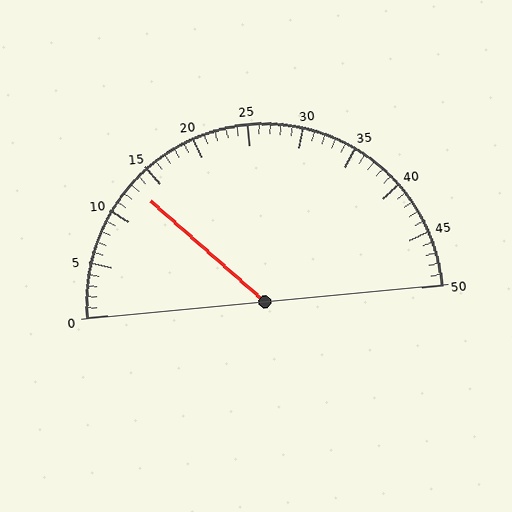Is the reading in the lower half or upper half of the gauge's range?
The reading is in the lower half of the range (0 to 50).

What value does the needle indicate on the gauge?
The needle indicates approximately 13.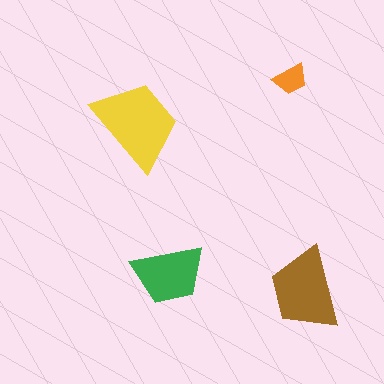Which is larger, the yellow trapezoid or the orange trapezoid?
The yellow one.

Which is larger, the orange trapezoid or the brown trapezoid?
The brown one.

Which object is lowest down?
The brown trapezoid is bottommost.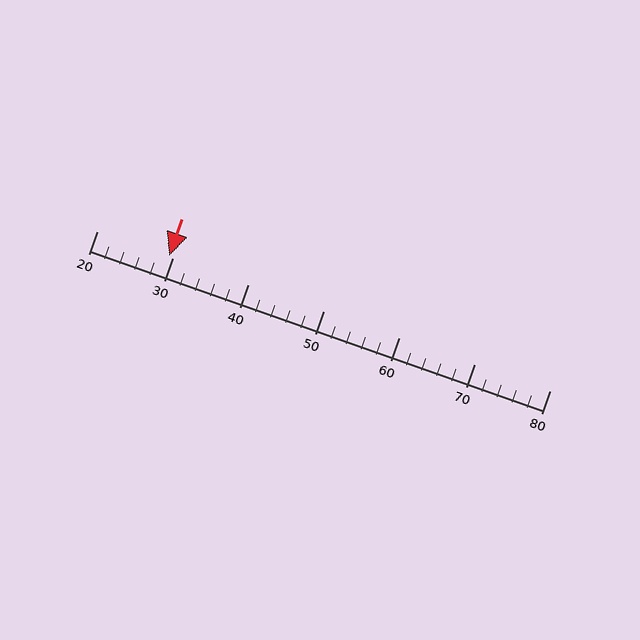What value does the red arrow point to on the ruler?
The red arrow points to approximately 30.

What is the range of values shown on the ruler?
The ruler shows values from 20 to 80.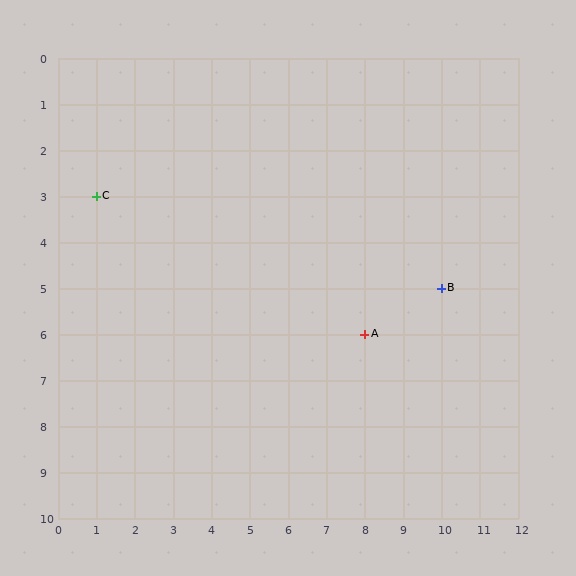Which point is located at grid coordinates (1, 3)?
Point C is at (1, 3).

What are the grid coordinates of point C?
Point C is at grid coordinates (1, 3).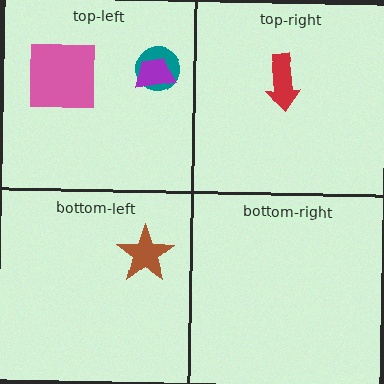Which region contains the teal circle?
The top-left region.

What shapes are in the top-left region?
The teal circle, the pink square, the purple trapezoid.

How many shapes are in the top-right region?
1.